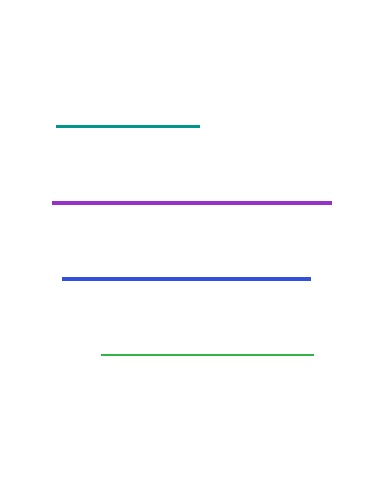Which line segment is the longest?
The purple line is the longest at approximately 279 pixels.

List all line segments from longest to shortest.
From longest to shortest: purple, blue, green, teal.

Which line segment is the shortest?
The teal line is the shortest at approximately 144 pixels.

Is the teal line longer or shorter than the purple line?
The purple line is longer than the teal line.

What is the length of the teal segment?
The teal segment is approximately 144 pixels long.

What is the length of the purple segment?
The purple segment is approximately 279 pixels long.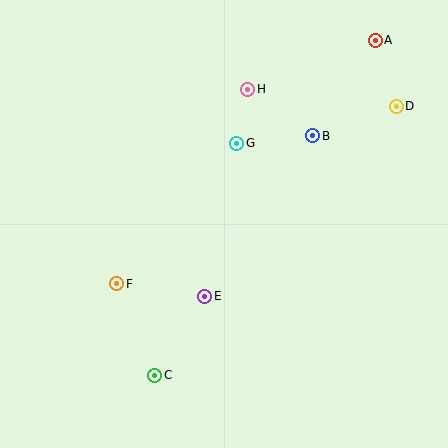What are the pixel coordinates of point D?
Point D is at (396, 106).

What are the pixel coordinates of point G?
Point G is at (237, 143).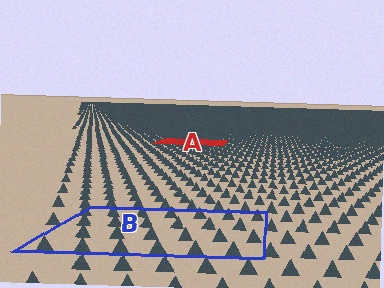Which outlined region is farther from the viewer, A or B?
Region A is farther from the viewer — the texture elements inside it appear smaller and more densely packed.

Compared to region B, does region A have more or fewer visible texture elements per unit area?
Region A has more texture elements per unit area — they are packed more densely because it is farther away.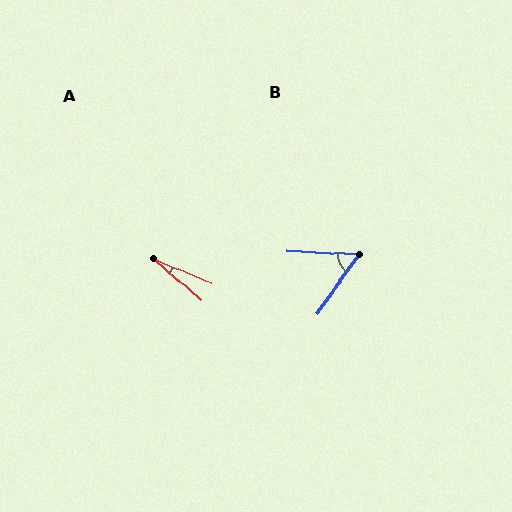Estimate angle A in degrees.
Approximately 18 degrees.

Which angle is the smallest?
A, at approximately 18 degrees.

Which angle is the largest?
B, at approximately 57 degrees.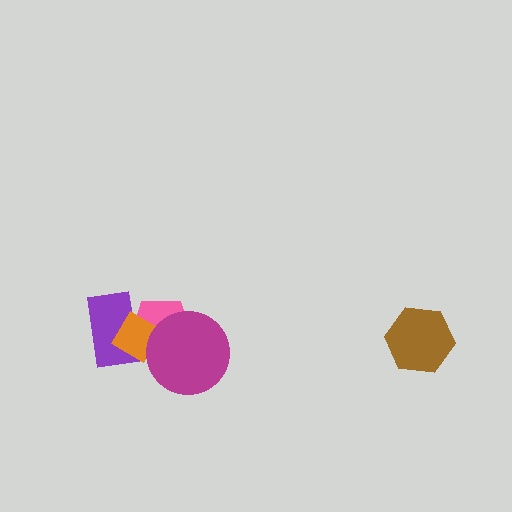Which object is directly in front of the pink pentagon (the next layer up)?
The purple rectangle is directly in front of the pink pentagon.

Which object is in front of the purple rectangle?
The orange diamond is in front of the purple rectangle.